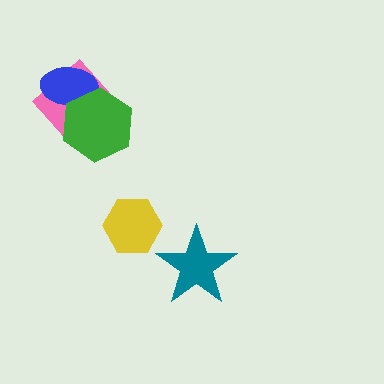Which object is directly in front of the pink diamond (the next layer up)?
The blue ellipse is directly in front of the pink diamond.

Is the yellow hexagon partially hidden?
No, no other shape covers it.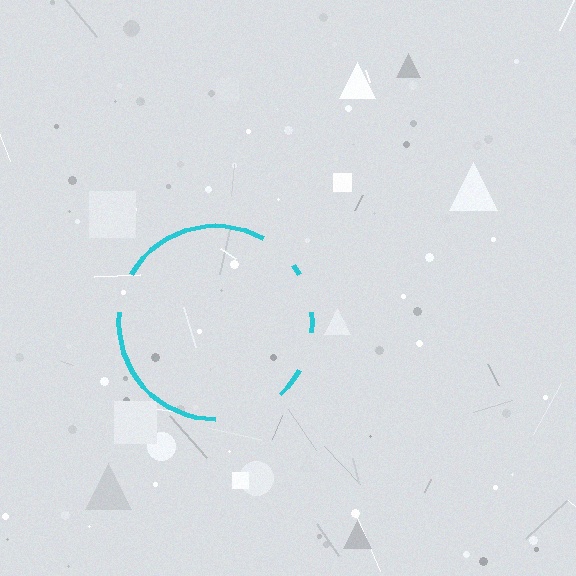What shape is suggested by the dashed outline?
The dashed outline suggests a circle.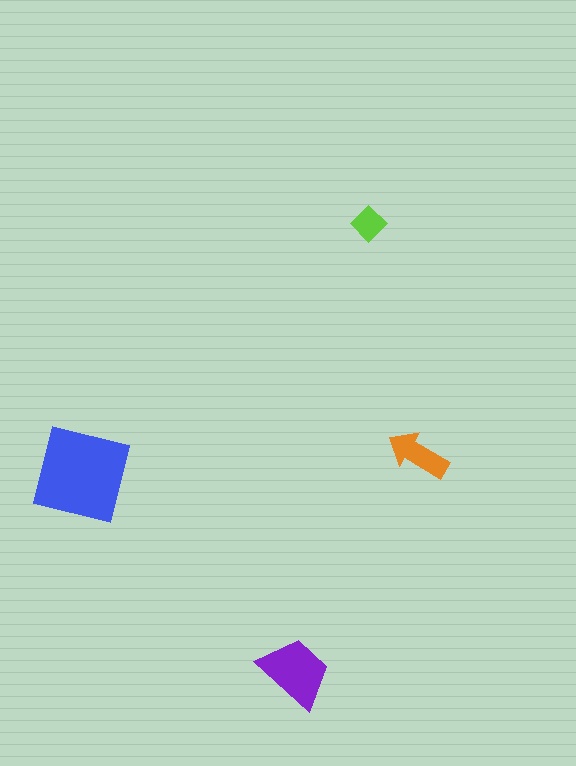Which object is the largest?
The blue square.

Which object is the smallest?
The lime diamond.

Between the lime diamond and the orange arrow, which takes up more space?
The orange arrow.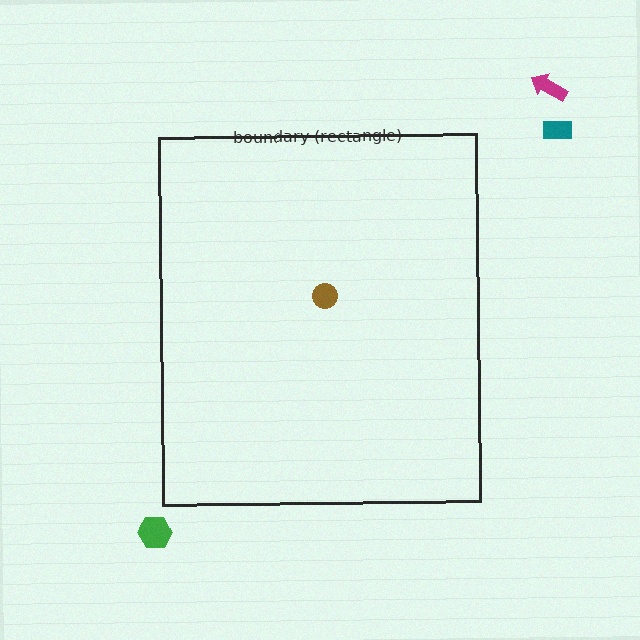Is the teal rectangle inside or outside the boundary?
Outside.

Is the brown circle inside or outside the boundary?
Inside.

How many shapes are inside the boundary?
1 inside, 3 outside.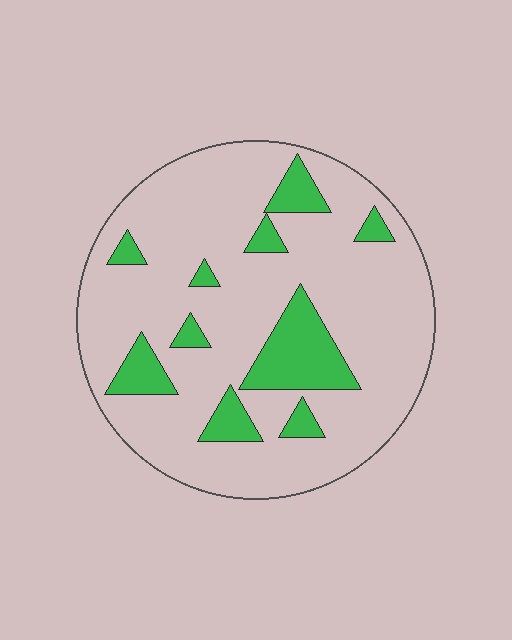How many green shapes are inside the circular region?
10.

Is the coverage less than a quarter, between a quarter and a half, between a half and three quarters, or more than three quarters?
Less than a quarter.